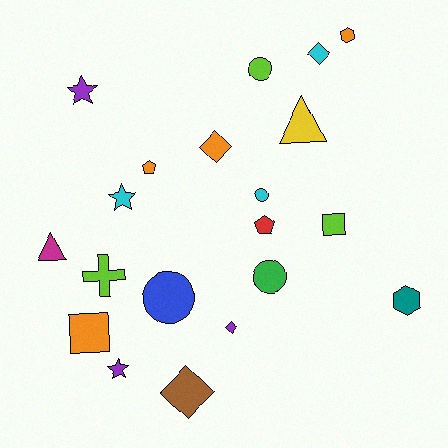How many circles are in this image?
There are 4 circles.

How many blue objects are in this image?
There is 1 blue object.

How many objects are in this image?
There are 20 objects.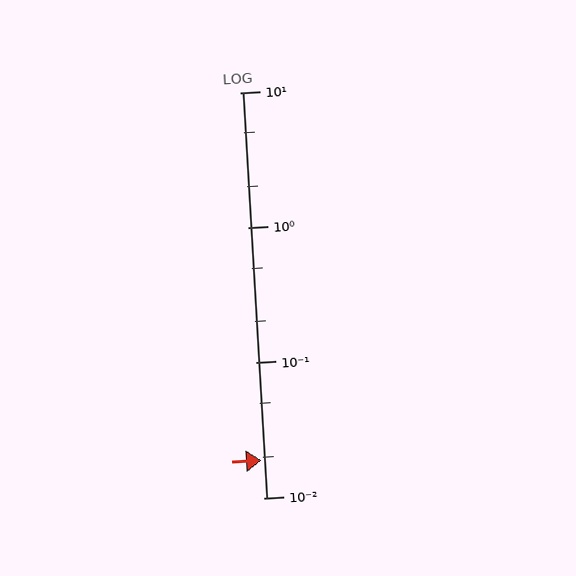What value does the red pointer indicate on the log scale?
The pointer indicates approximately 0.019.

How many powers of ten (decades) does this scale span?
The scale spans 3 decades, from 0.01 to 10.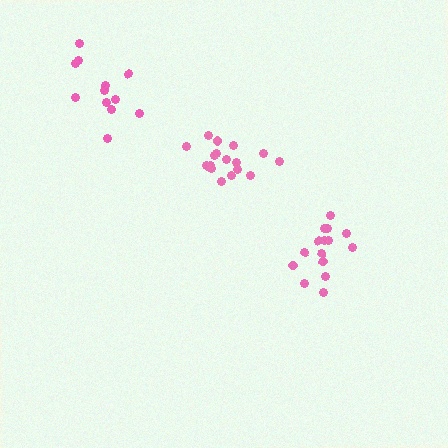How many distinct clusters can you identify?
There are 3 distinct clusters.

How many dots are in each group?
Group 1: 18 dots, Group 2: 12 dots, Group 3: 15 dots (45 total).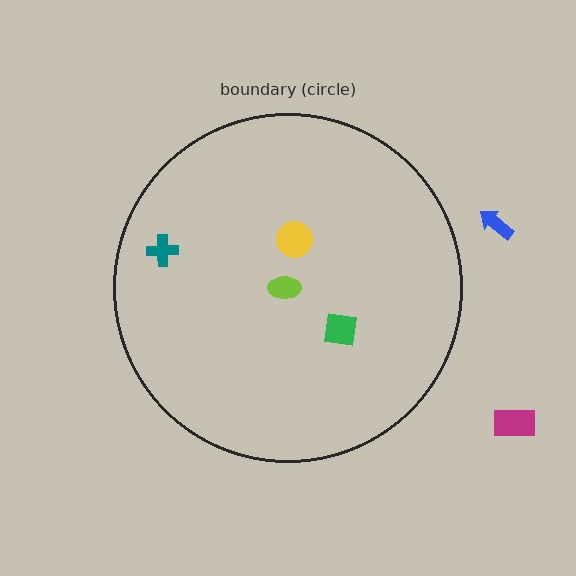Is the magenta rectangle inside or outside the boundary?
Outside.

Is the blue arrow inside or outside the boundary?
Outside.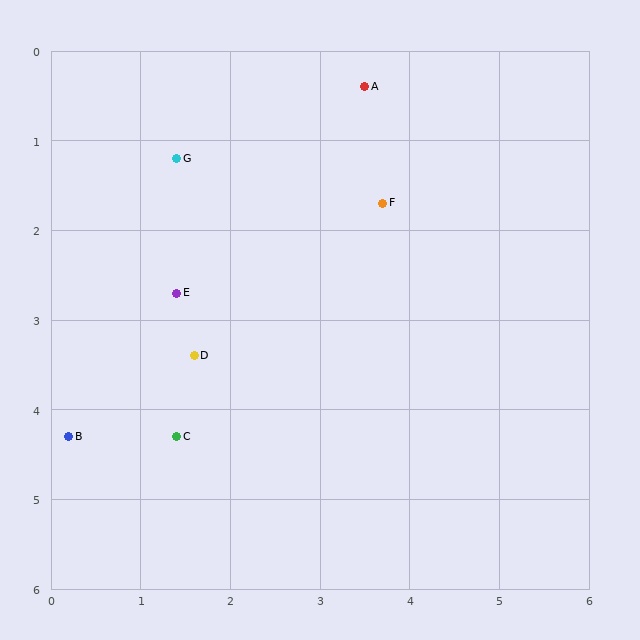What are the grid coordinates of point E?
Point E is at approximately (1.4, 2.7).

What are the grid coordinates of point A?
Point A is at approximately (3.5, 0.4).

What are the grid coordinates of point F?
Point F is at approximately (3.7, 1.7).